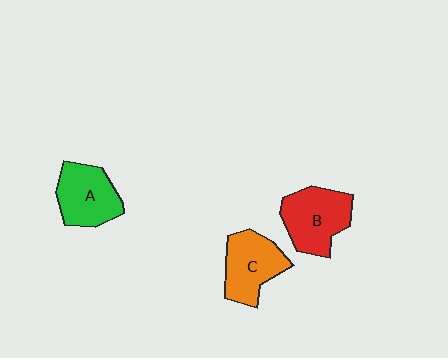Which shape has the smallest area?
Shape C (orange).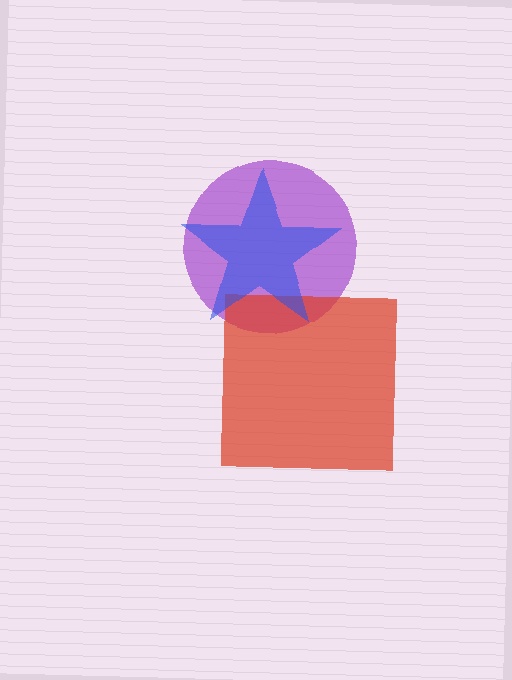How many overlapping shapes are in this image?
There are 3 overlapping shapes in the image.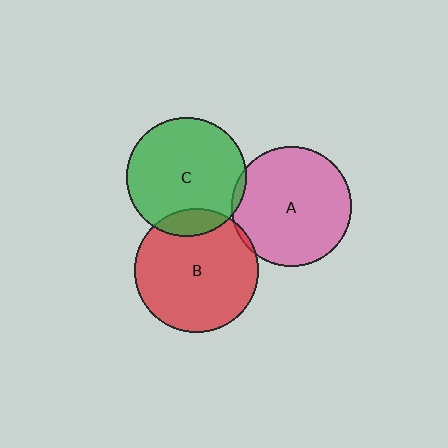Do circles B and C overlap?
Yes.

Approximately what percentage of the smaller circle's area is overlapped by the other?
Approximately 15%.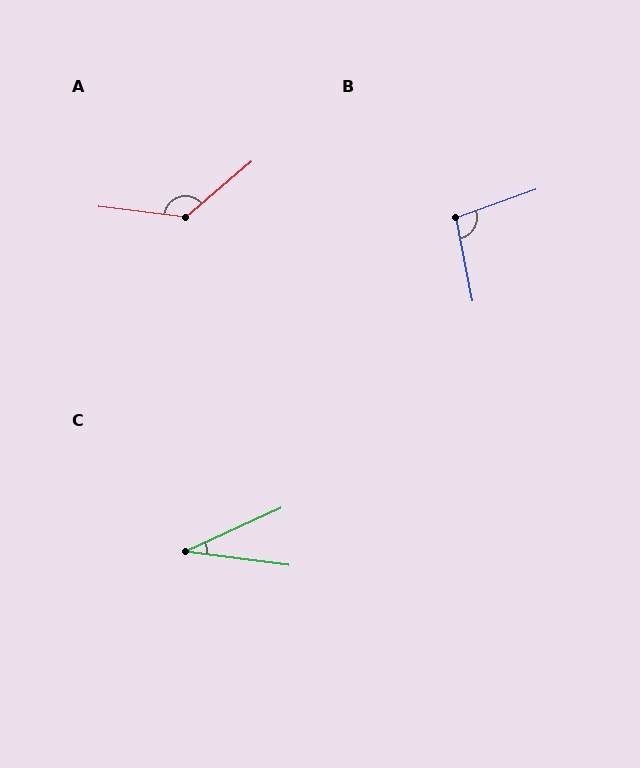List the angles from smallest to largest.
C (32°), B (98°), A (133°).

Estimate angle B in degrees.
Approximately 98 degrees.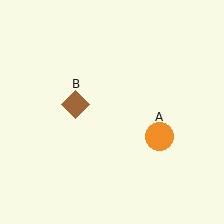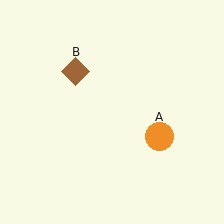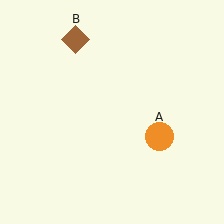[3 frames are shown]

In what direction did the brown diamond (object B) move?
The brown diamond (object B) moved up.